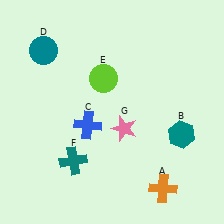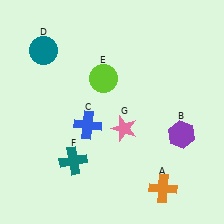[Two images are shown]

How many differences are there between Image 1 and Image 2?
There is 1 difference between the two images.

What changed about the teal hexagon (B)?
In Image 1, B is teal. In Image 2, it changed to purple.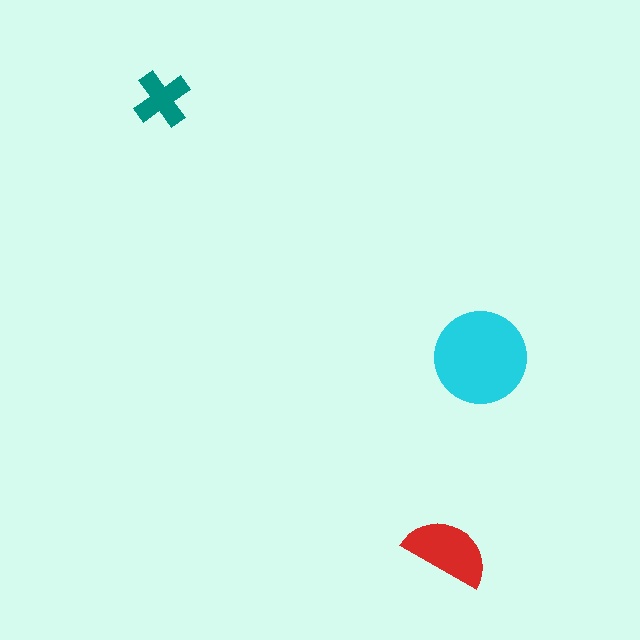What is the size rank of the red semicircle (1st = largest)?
2nd.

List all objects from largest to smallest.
The cyan circle, the red semicircle, the teal cross.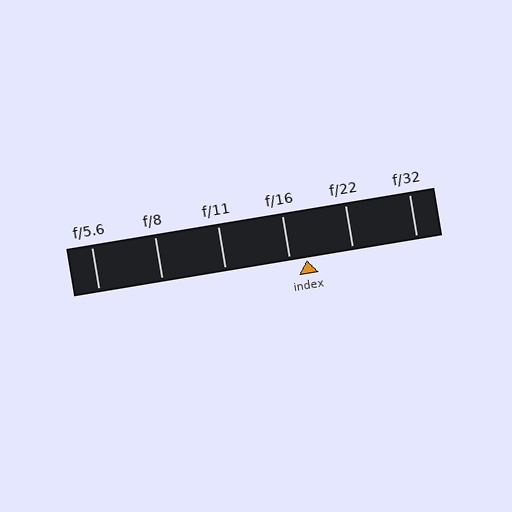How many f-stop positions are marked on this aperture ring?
There are 6 f-stop positions marked.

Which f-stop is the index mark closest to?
The index mark is closest to f/16.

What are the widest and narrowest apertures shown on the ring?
The widest aperture shown is f/5.6 and the narrowest is f/32.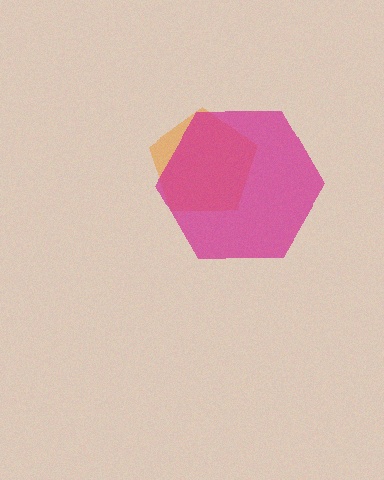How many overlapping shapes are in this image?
There are 2 overlapping shapes in the image.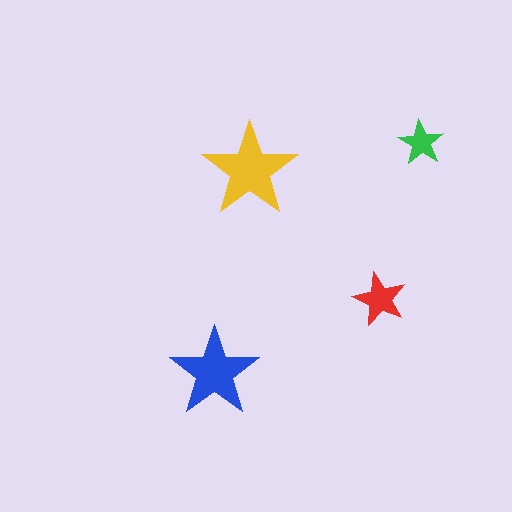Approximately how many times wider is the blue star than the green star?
About 2 times wider.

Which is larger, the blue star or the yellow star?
The yellow one.